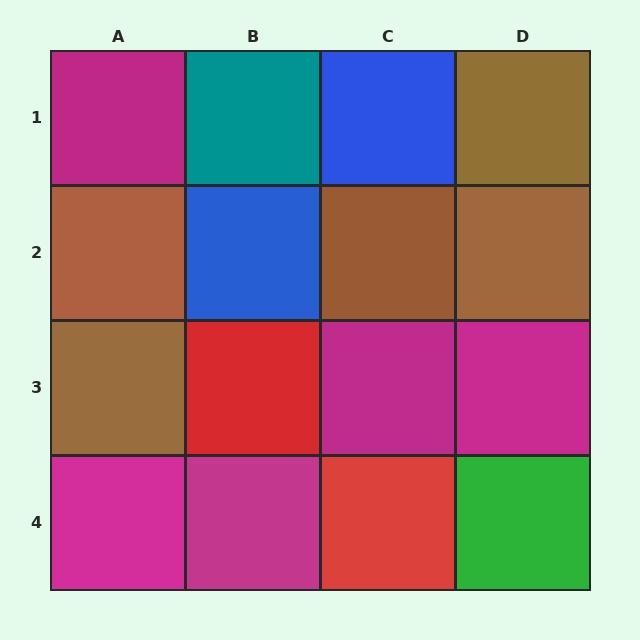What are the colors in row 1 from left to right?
Magenta, teal, blue, brown.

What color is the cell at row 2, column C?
Brown.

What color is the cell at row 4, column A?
Magenta.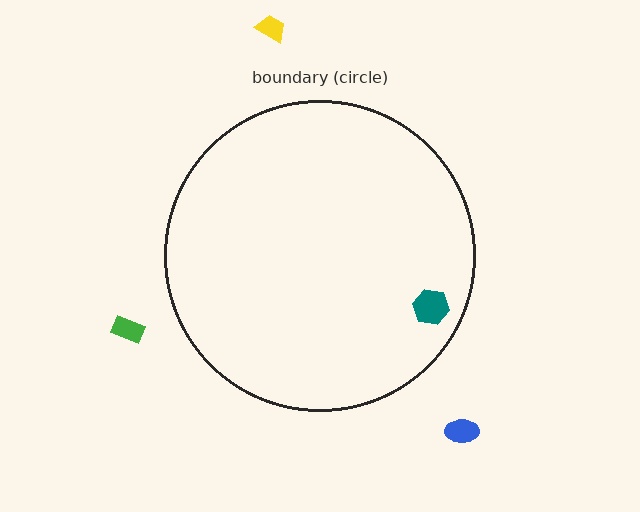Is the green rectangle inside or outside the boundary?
Outside.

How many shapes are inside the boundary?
1 inside, 3 outside.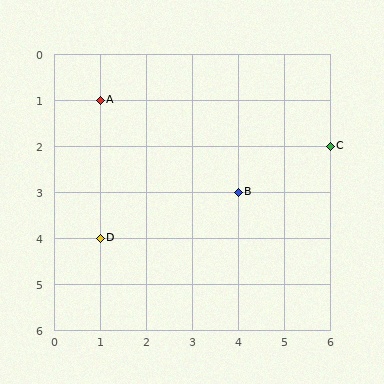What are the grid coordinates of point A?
Point A is at grid coordinates (1, 1).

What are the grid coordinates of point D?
Point D is at grid coordinates (1, 4).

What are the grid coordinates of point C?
Point C is at grid coordinates (6, 2).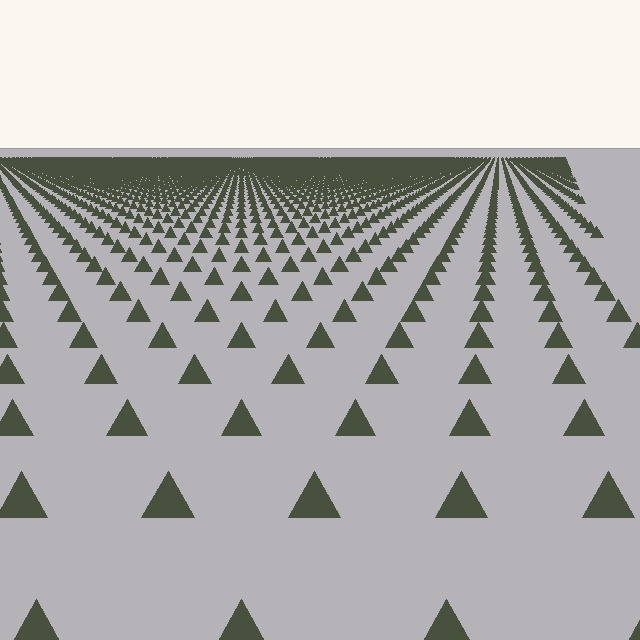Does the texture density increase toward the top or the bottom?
Density increases toward the top.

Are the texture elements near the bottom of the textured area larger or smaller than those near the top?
Larger. Near the bottom, elements are closer to the viewer and appear at a bigger on-screen size.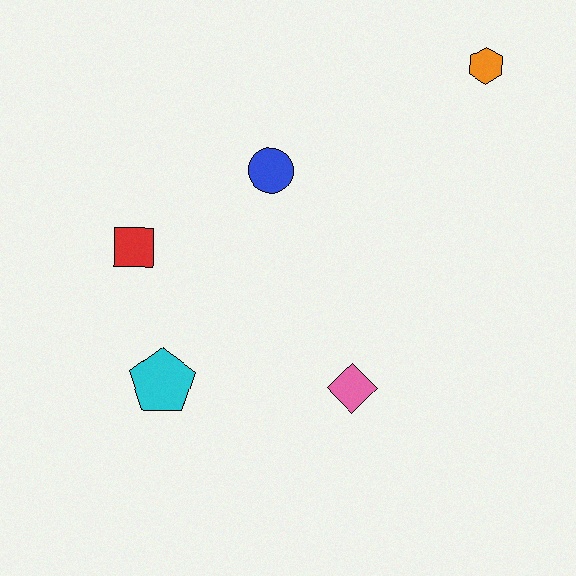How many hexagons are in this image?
There is 1 hexagon.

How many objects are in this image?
There are 5 objects.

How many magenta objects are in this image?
There are no magenta objects.